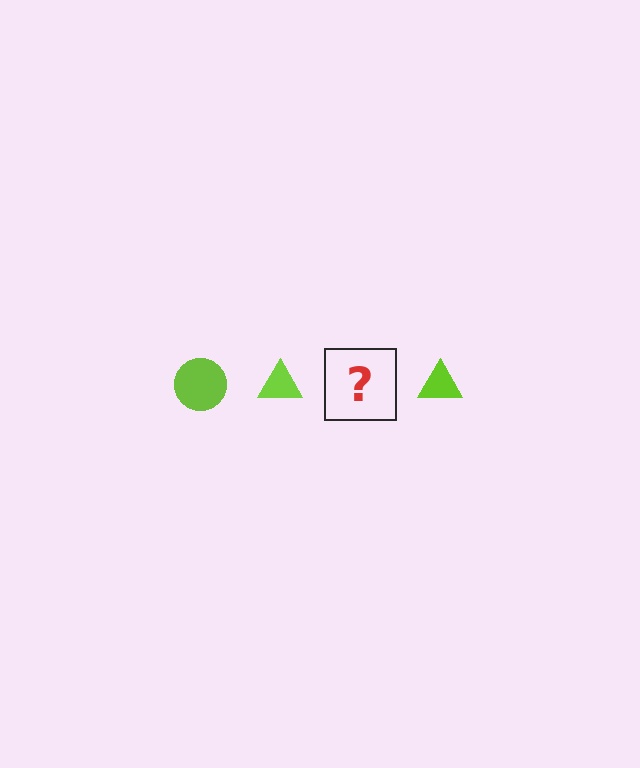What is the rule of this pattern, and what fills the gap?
The rule is that the pattern cycles through circle, triangle shapes in lime. The gap should be filled with a lime circle.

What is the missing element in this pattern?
The missing element is a lime circle.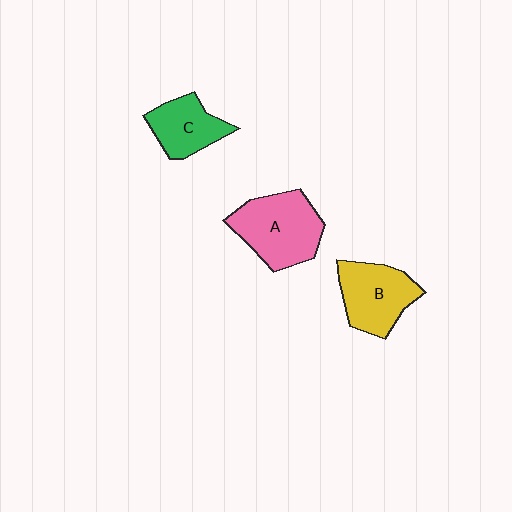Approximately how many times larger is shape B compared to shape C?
Approximately 1.3 times.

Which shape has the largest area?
Shape A (pink).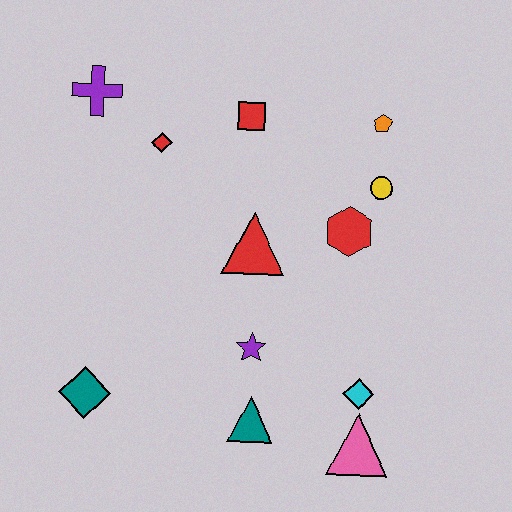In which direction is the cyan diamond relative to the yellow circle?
The cyan diamond is below the yellow circle.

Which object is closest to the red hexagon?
The yellow circle is closest to the red hexagon.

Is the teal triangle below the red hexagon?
Yes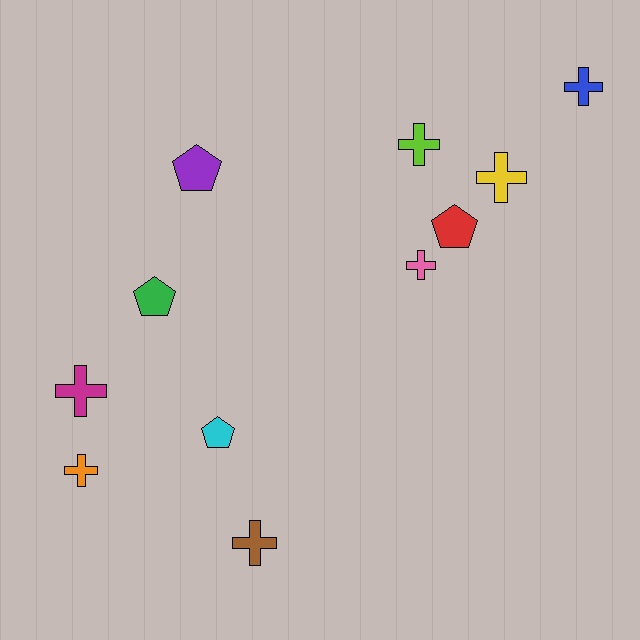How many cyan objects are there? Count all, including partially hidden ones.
There is 1 cyan object.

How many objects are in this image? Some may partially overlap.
There are 11 objects.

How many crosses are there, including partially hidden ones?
There are 7 crosses.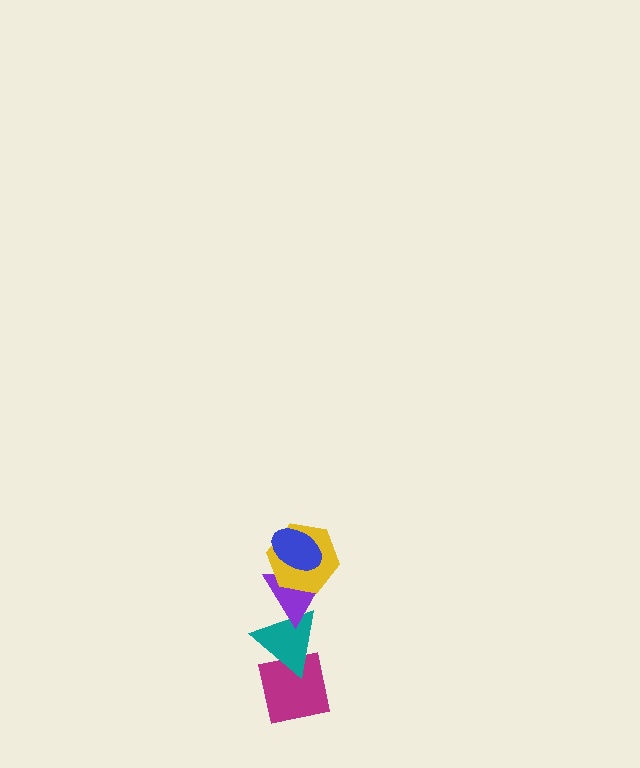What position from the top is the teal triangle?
The teal triangle is 4th from the top.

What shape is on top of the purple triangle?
The yellow hexagon is on top of the purple triangle.